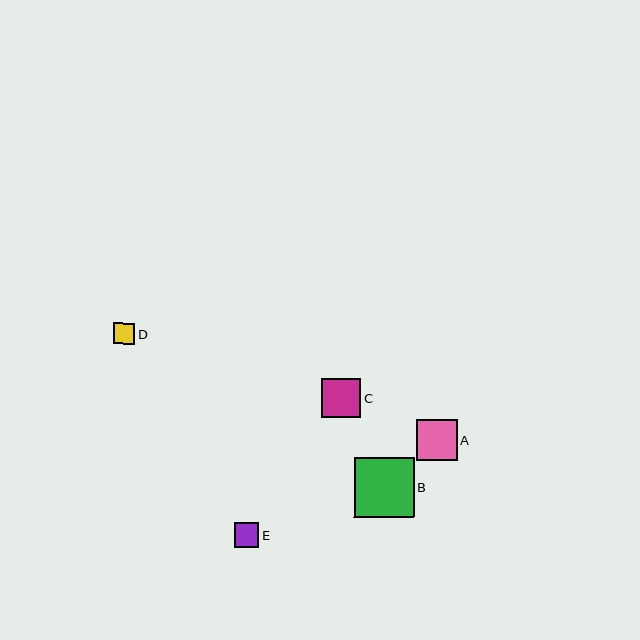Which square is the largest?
Square B is the largest with a size of approximately 60 pixels.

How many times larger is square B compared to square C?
Square B is approximately 1.5 times the size of square C.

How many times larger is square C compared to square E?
Square C is approximately 1.6 times the size of square E.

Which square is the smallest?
Square D is the smallest with a size of approximately 22 pixels.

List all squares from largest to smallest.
From largest to smallest: B, A, C, E, D.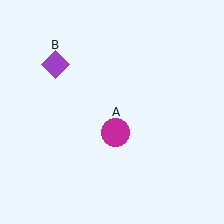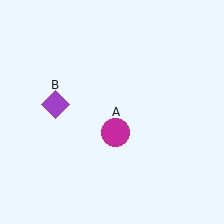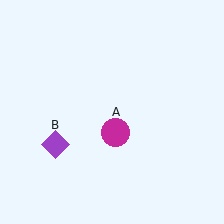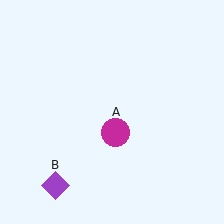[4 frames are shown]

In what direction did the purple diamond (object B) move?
The purple diamond (object B) moved down.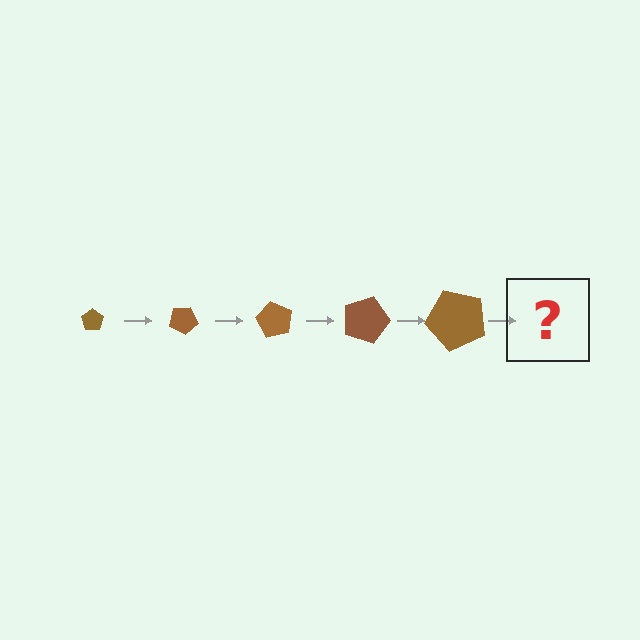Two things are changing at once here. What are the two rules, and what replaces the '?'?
The two rules are that the pentagon grows larger each step and it rotates 30 degrees each step. The '?' should be a pentagon, larger than the previous one and rotated 150 degrees from the start.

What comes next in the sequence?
The next element should be a pentagon, larger than the previous one and rotated 150 degrees from the start.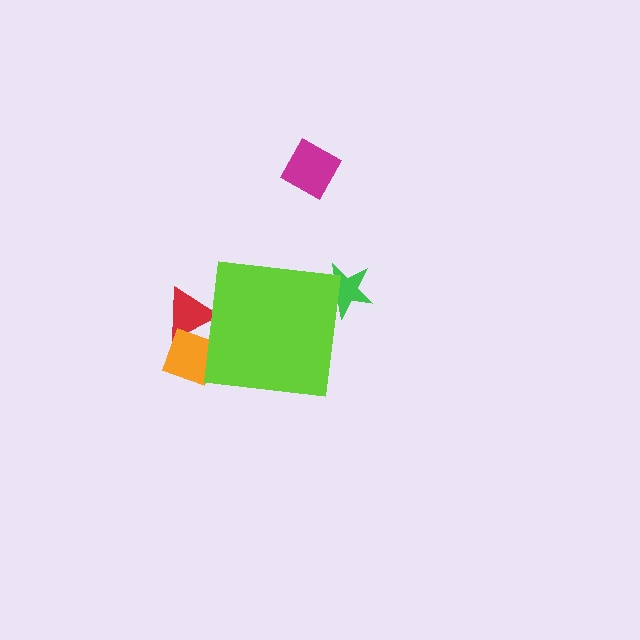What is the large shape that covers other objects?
A lime square.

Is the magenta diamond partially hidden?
No, the magenta diamond is fully visible.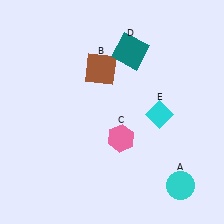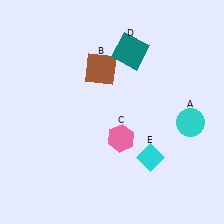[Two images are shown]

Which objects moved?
The objects that moved are: the cyan circle (A), the cyan diamond (E).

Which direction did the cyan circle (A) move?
The cyan circle (A) moved up.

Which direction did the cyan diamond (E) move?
The cyan diamond (E) moved down.